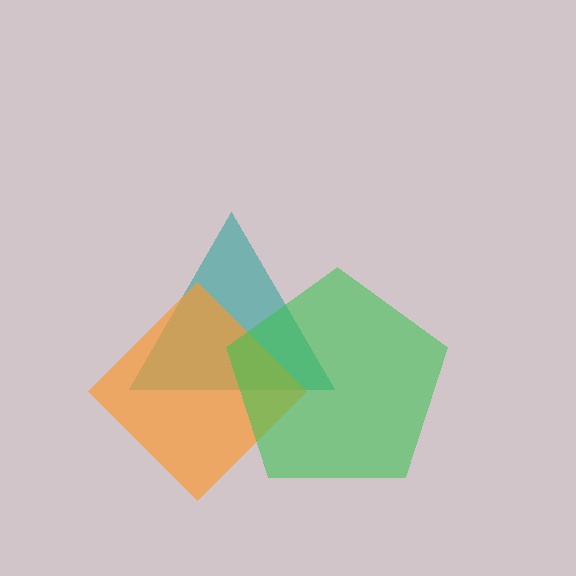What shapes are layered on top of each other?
The layered shapes are: a teal triangle, an orange diamond, a green pentagon.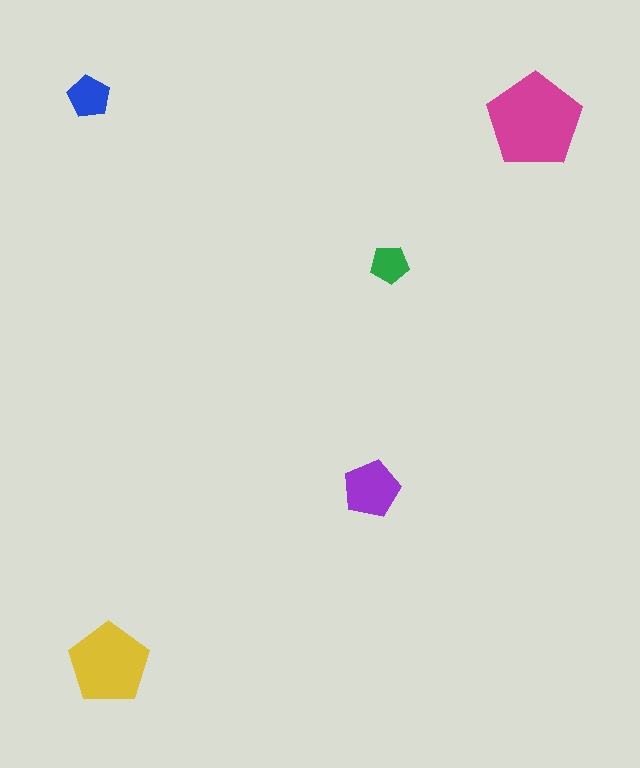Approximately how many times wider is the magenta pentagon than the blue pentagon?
About 2 times wider.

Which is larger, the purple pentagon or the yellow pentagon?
The yellow one.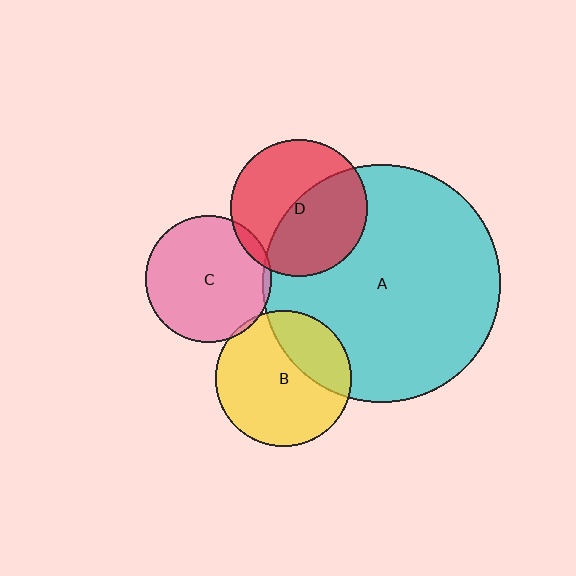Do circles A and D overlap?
Yes.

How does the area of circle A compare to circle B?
Approximately 3.0 times.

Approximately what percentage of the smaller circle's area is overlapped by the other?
Approximately 50%.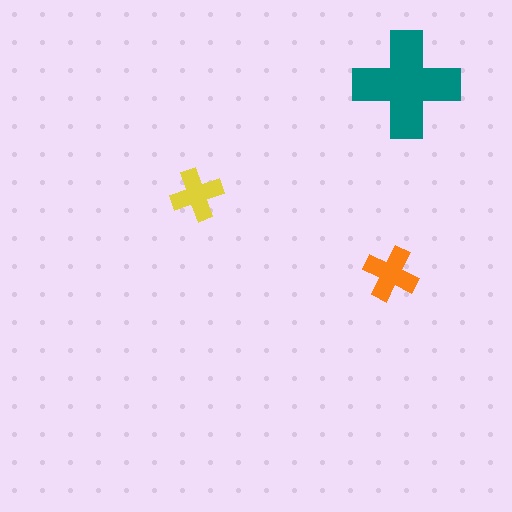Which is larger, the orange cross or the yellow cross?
The orange one.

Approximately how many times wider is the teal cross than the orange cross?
About 2 times wider.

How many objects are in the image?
There are 3 objects in the image.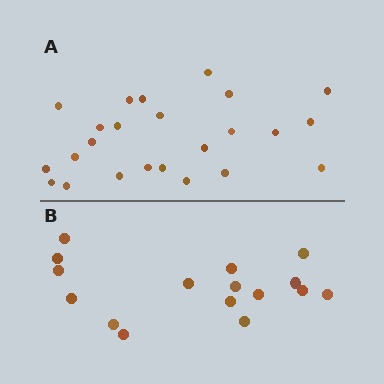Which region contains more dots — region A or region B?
Region A (the top region) has more dots.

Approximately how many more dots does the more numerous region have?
Region A has roughly 8 or so more dots than region B.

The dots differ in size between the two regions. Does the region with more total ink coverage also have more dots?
No. Region B has more total ink coverage because its dots are larger, but region A actually contains more individual dots. Total area can be misleading — the number of items is what matters here.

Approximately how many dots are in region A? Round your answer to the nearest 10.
About 20 dots. (The exact count is 24, which rounds to 20.)